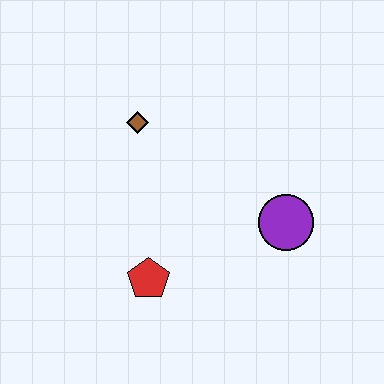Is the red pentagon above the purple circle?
No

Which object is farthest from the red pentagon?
The brown diamond is farthest from the red pentagon.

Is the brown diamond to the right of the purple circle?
No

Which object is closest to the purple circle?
The red pentagon is closest to the purple circle.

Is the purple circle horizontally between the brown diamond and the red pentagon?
No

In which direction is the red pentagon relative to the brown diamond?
The red pentagon is below the brown diamond.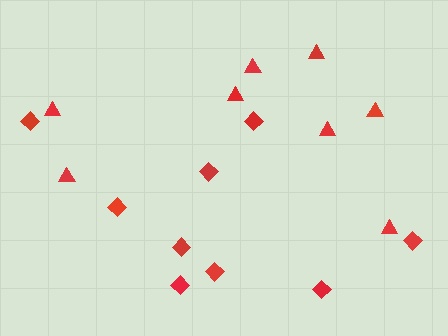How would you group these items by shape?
There are 2 groups: one group of triangles (8) and one group of diamonds (9).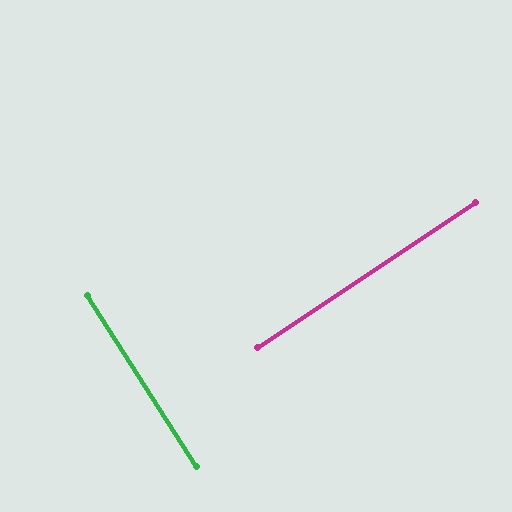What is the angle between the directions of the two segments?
Approximately 89 degrees.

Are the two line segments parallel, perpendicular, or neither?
Perpendicular — they meet at approximately 89°.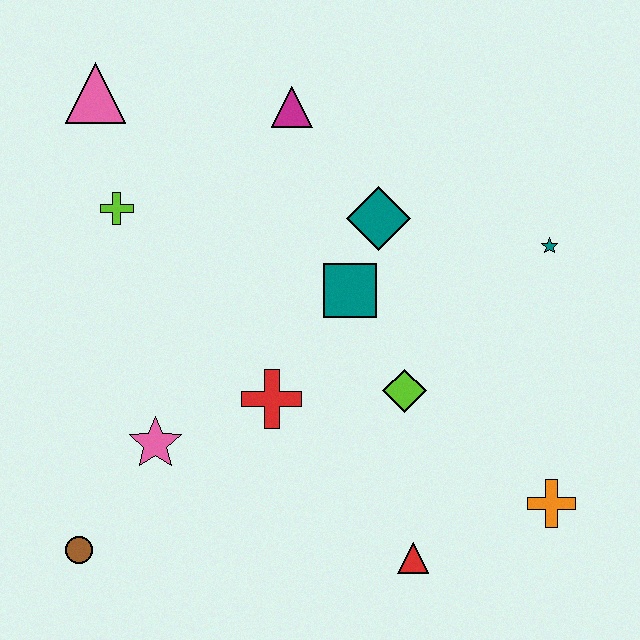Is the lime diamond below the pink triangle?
Yes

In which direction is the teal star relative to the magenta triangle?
The teal star is to the right of the magenta triangle.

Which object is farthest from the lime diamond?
The pink triangle is farthest from the lime diamond.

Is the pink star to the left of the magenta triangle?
Yes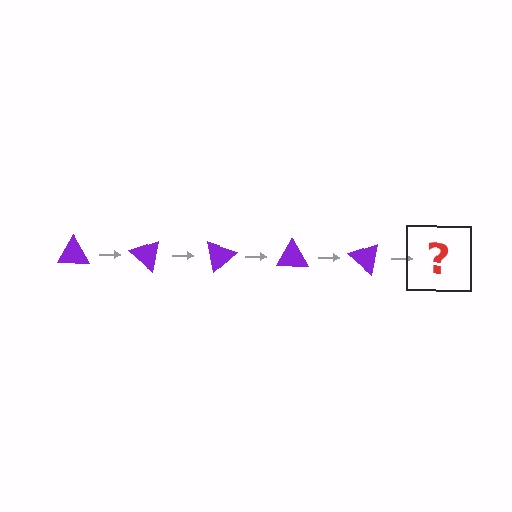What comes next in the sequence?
The next element should be a purple triangle rotated 200 degrees.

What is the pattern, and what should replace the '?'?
The pattern is that the triangle rotates 40 degrees each step. The '?' should be a purple triangle rotated 200 degrees.